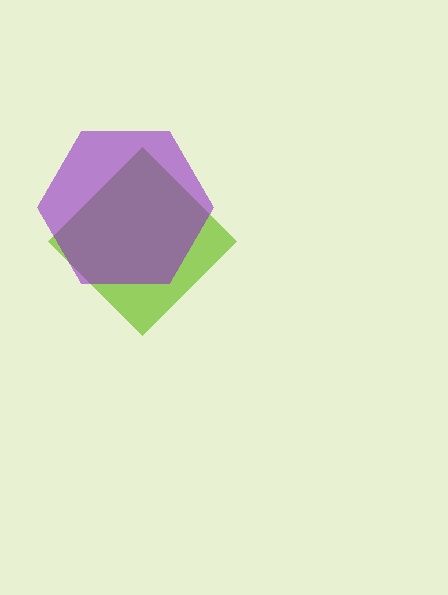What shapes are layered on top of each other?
The layered shapes are: a lime diamond, a purple hexagon.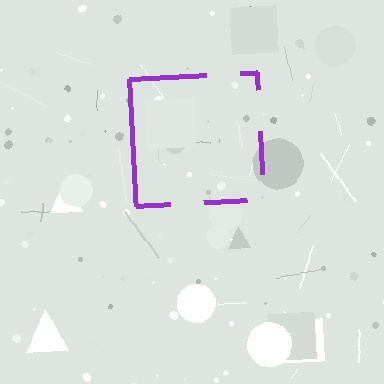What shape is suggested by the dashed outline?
The dashed outline suggests a square.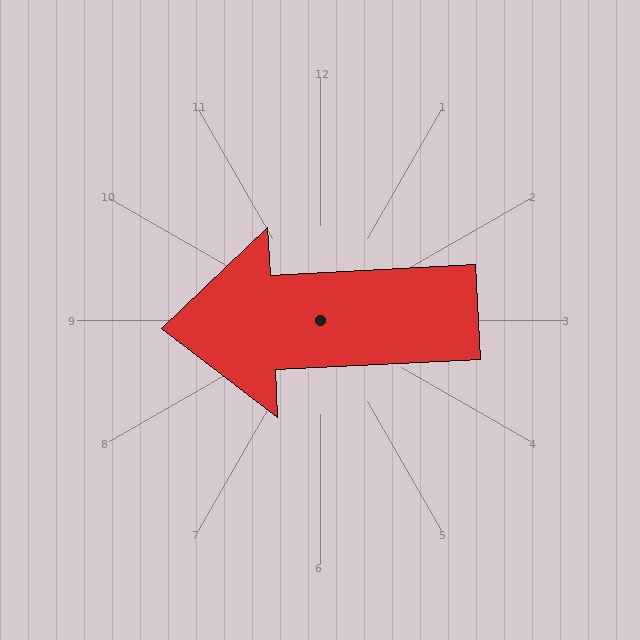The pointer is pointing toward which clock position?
Roughly 9 o'clock.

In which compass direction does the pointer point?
West.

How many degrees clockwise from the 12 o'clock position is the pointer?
Approximately 267 degrees.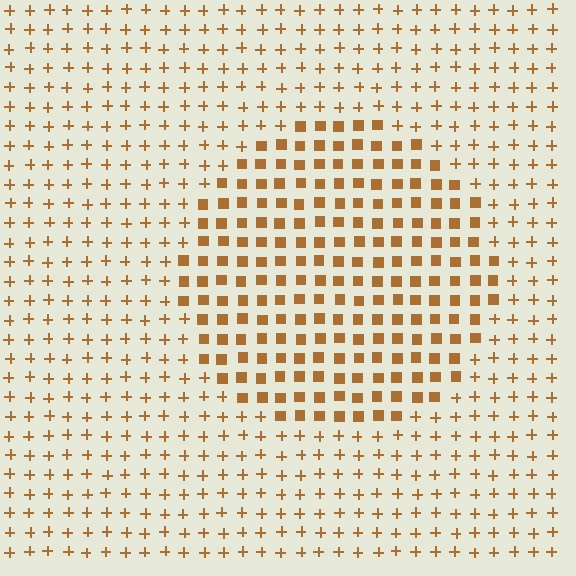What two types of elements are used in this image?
The image uses squares inside the circle region and plus signs outside it.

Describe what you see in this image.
The image is filled with small brown elements arranged in a uniform grid. A circle-shaped region contains squares, while the surrounding area contains plus signs. The boundary is defined purely by the change in element shape.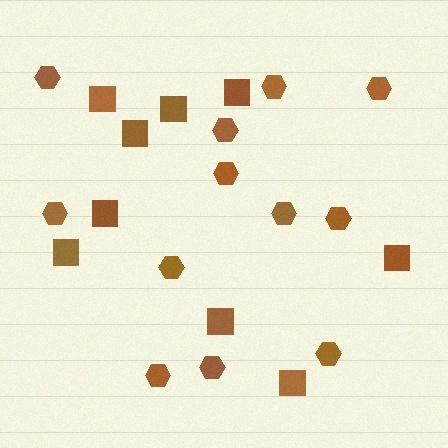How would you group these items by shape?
There are 2 groups: one group of hexagons (12) and one group of squares (9).